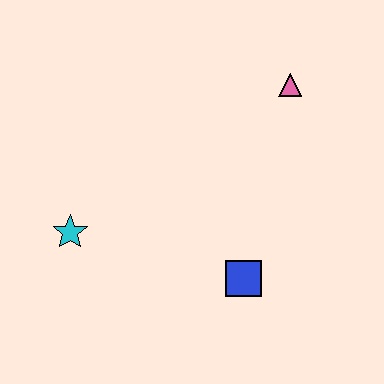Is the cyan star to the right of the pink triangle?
No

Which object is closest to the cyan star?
The blue square is closest to the cyan star.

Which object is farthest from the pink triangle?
The cyan star is farthest from the pink triangle.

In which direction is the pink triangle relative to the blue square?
The pink triangle is above the blue square.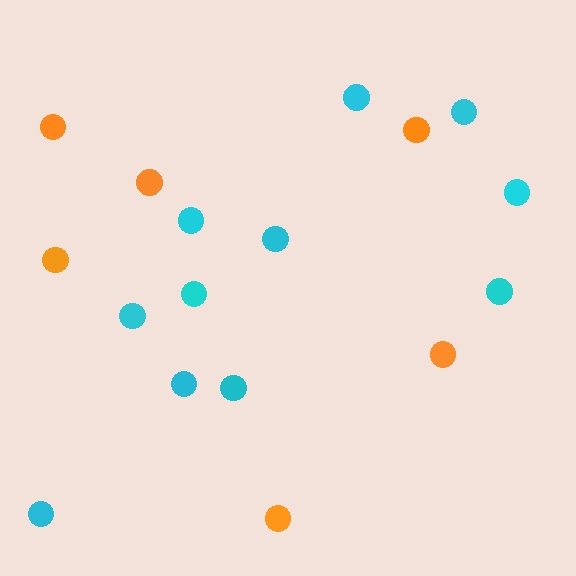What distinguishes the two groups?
There are 2 groups: one group of orange circles (6) and one group of cyan circles (11).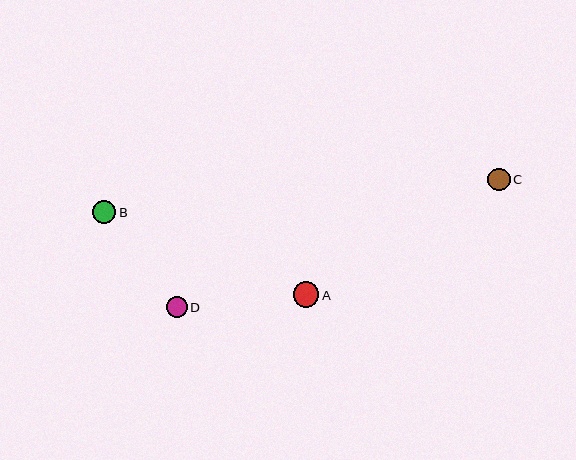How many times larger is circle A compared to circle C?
Circle A is approximately 1.1 times the size of circle C.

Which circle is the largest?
Circle A is the largest with a size of approximately 26 pixels.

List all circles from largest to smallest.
From largest to smallest: A, B, C, D.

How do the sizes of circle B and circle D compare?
Circle B and circle D are approximately the same size.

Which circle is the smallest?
Circle D is the smallest with a size of approximately 21 pixels.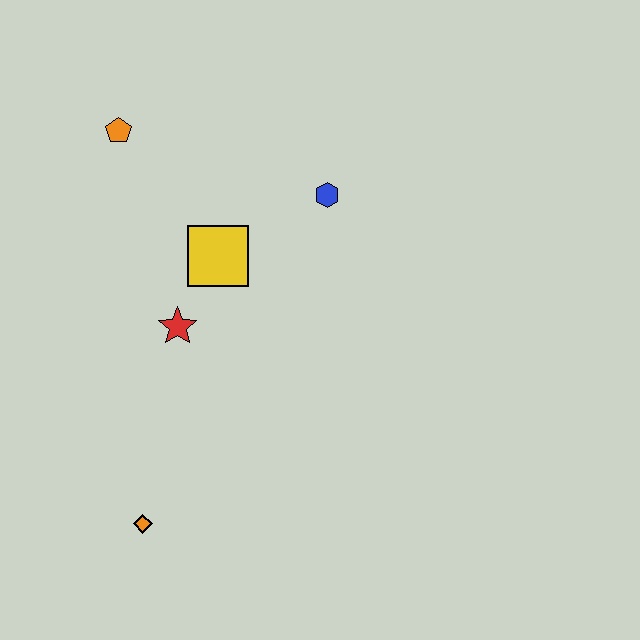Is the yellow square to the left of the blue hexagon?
Yes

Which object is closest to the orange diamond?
The red star is closest to the orange diamond.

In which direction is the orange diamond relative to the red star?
The orange diamond is below the red star.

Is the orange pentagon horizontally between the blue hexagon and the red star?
No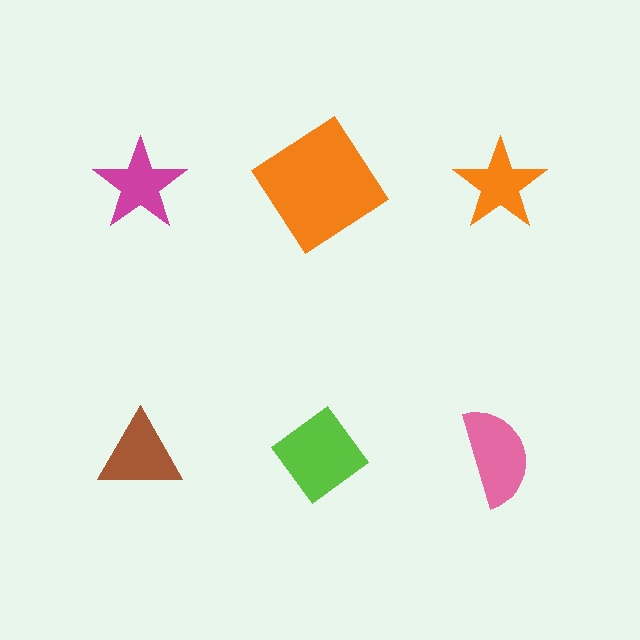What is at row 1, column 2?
An orange diamond.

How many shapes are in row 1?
3 shapes.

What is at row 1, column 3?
An orange star.